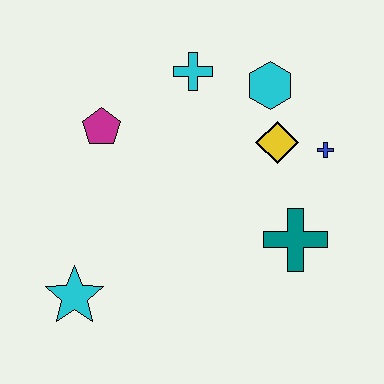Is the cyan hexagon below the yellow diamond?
No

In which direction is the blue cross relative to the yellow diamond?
The blue cross is to the right of the yellow diamond.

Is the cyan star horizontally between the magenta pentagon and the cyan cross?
No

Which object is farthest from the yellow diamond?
The cyan star is farthest from the yellow diamond.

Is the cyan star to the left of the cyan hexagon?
Yes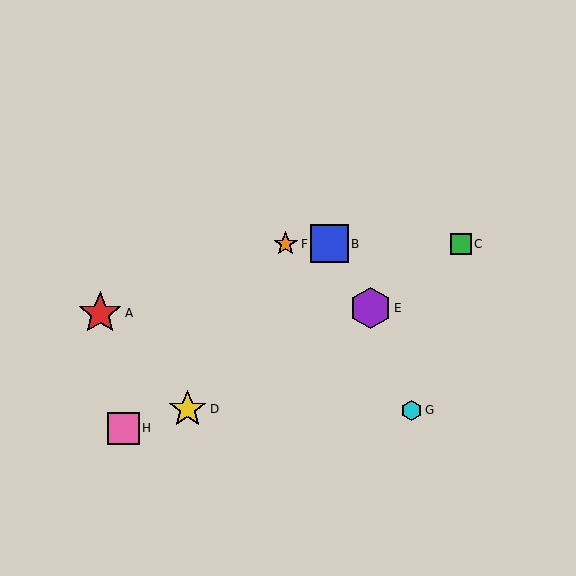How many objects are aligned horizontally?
3 objects (B, C, F) are aligned horizontally.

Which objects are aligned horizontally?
Objects B, C, F are aligned horizontally.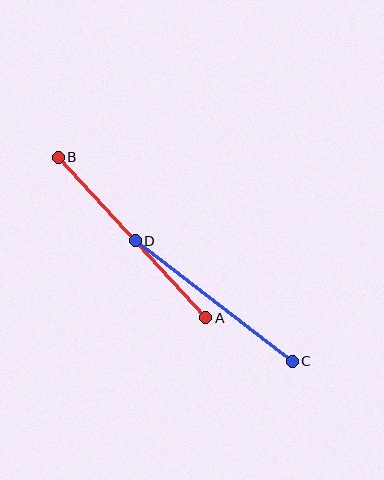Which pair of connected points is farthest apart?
Points A and B are farthest apart.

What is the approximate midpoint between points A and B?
The midpoint is at approximately (132, 238) pixels.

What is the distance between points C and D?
The distance is approximately 198 pixels.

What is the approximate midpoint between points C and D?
The midpoint is at approximately (214, 301) pixels.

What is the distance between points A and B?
The distance is approximately 219 pixels.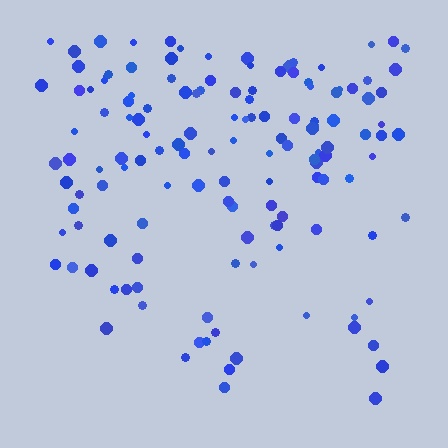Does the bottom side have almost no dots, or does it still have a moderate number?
Still a moderate number, just noticeably fewer than the top.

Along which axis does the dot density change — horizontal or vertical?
Vertical.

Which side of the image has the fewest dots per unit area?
The bottom.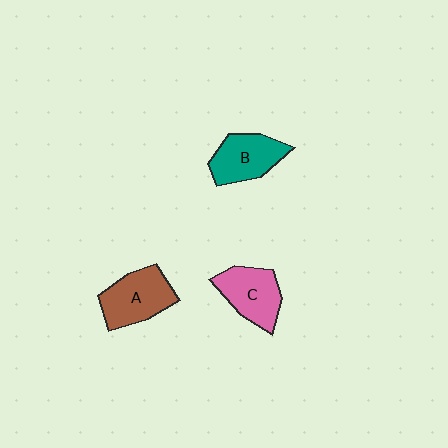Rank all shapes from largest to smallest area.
From largest to smallest: A (brown), C (pink), B (teal).